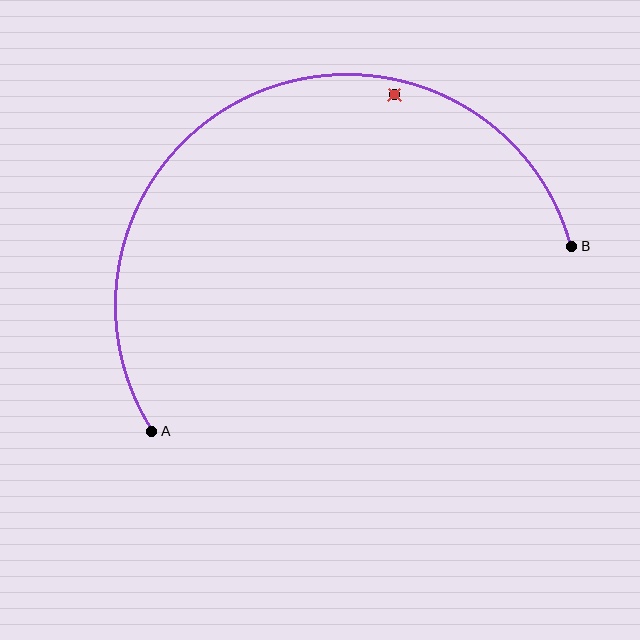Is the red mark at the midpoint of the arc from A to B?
No — the red mark does not lie on the arc at all. It sits slightly inside the curve.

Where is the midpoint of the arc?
The arc midpoint is the point on the curve farthest from the straight line joining A and B. It sits above that line.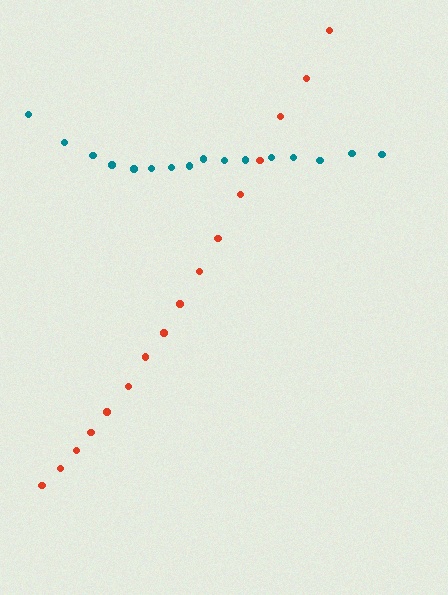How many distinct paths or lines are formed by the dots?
There are 2 distinct paths.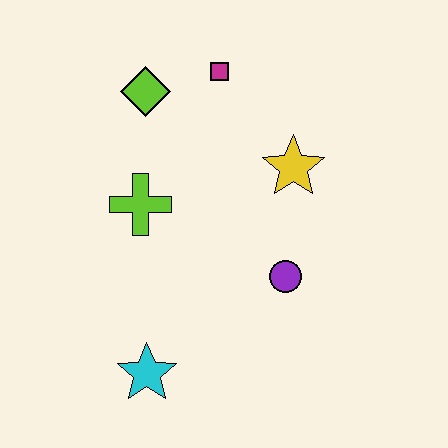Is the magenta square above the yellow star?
Yes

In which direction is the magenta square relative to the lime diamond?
The magenta square is to the right of the lime diamond.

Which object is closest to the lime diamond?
The magenta square is closest to the lime diamond.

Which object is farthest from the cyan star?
The magenta square is farthest from the cyan star.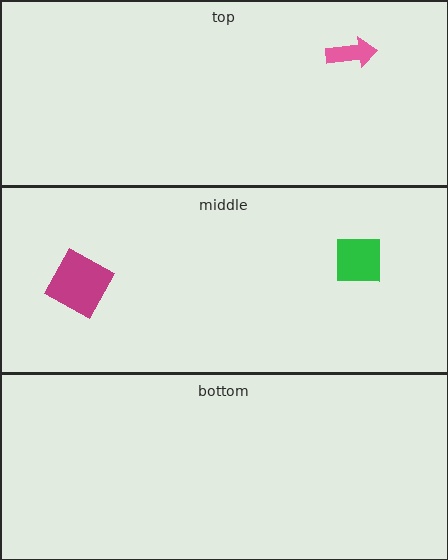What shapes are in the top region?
The pink arrow.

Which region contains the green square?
The middle region.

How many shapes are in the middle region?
2.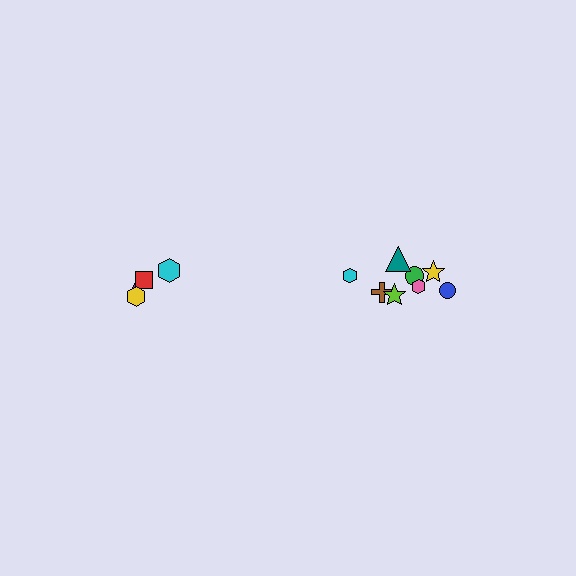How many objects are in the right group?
There are 8 objects.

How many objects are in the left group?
There are 4 objects.